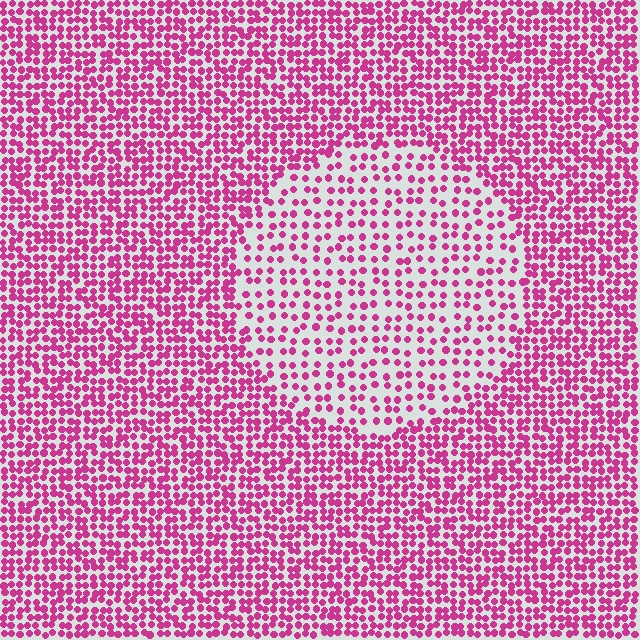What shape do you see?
I see a circle.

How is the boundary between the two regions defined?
The boundary is defined by a change in element density (approximately 2.0x ratio). All elements are the same color, size, and shape.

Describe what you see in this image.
The image contains small magenta elements arranged at two different densities. A circle-shaped region is visible where the elements are less densely packed than the surrounding area.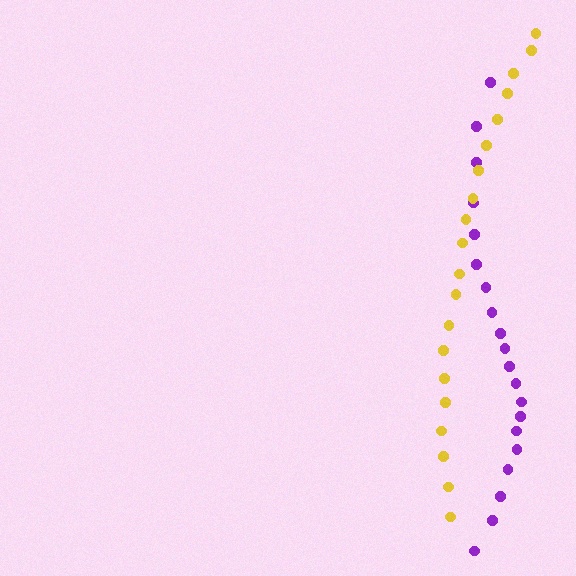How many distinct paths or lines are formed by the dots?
There are 2 distinct paths.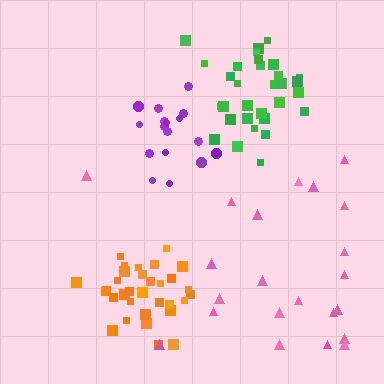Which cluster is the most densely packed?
Orange.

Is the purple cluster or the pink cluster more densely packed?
Purple.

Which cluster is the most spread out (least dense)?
Pink.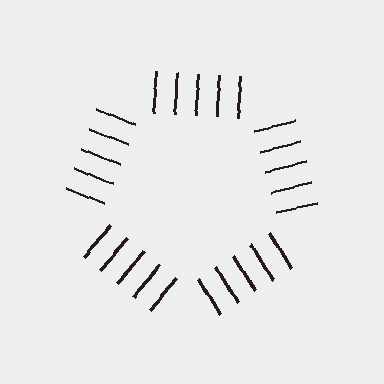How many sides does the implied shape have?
5 sides — the line-ends trace a pentagon.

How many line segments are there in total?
25 — 5 along each of the 5 edges.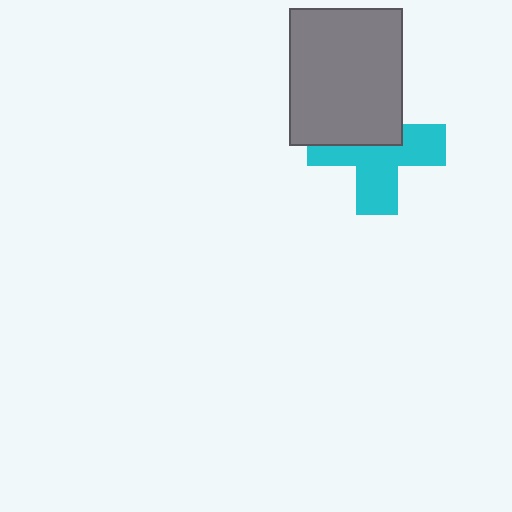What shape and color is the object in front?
The object in front is a gray rectangle.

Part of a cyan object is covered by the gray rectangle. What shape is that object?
It is a cross.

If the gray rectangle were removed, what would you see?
You would see the complete cyan cross.